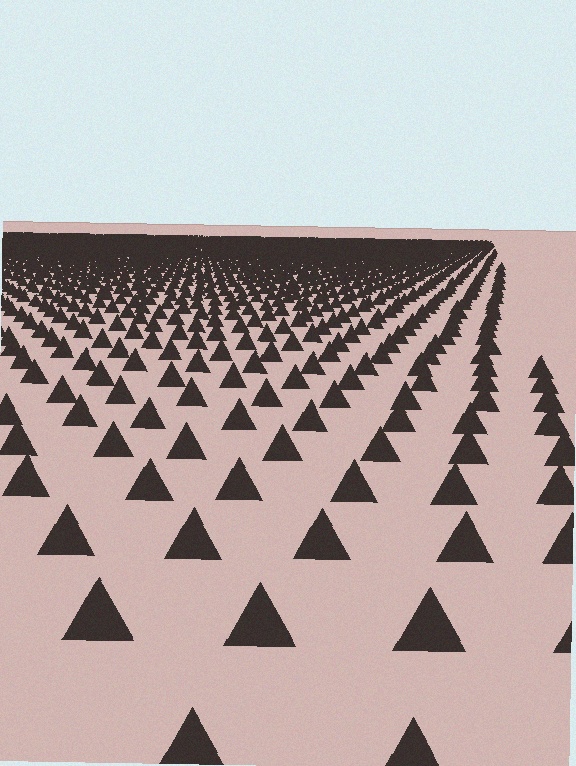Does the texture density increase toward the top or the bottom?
Density increases toward the top.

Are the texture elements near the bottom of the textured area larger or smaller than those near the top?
Larger. Near the bottom, elements are closer to the viewer and appear at a bigger on-screen size.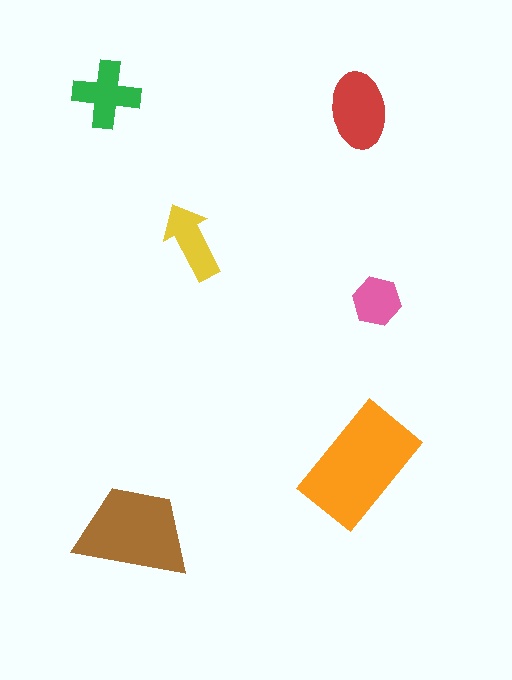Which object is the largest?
The orange rectangle.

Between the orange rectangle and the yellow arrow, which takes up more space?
The orange rectangle.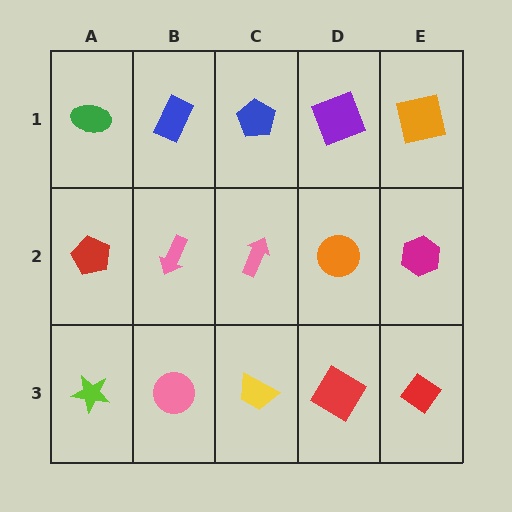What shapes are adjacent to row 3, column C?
A pink arrow (row 2, column C), a pink circle (row 3, column B), a red diamond (row 3, column D).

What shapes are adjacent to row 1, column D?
An orange circle (row 2, column D), a blue pentagon (row 1, column C), an orange square (row 1, column E).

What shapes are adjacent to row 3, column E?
A magenta hexagon (row 2, column E), a red diamond (row 3, column D).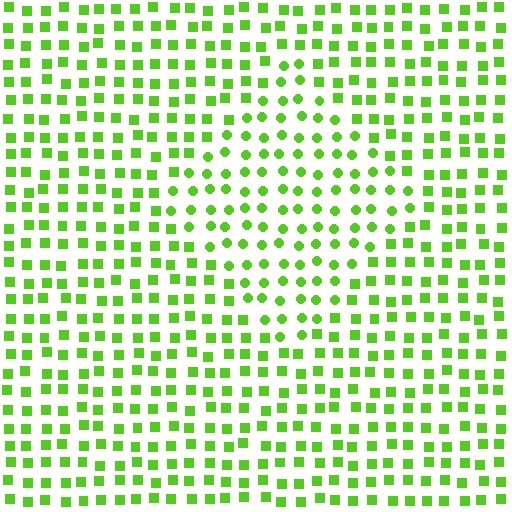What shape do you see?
I see a diamond.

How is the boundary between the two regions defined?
The boundary is defined by a change in element shape: circles inside vs. squares outside. All elements share the same color and spacing.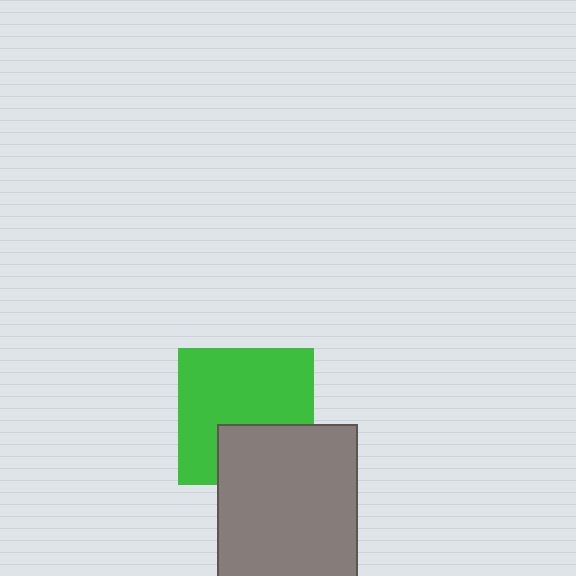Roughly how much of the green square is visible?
Most of it is visible (roughly 68%).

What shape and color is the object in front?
The object in front is a gray rectangle.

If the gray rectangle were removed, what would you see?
You would see the complete green square.